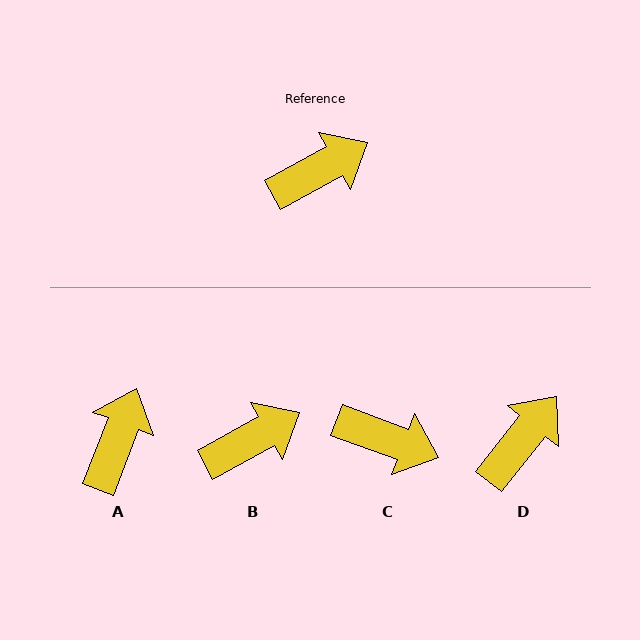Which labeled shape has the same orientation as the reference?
B.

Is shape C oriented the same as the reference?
No, it is off by about 49 degrees.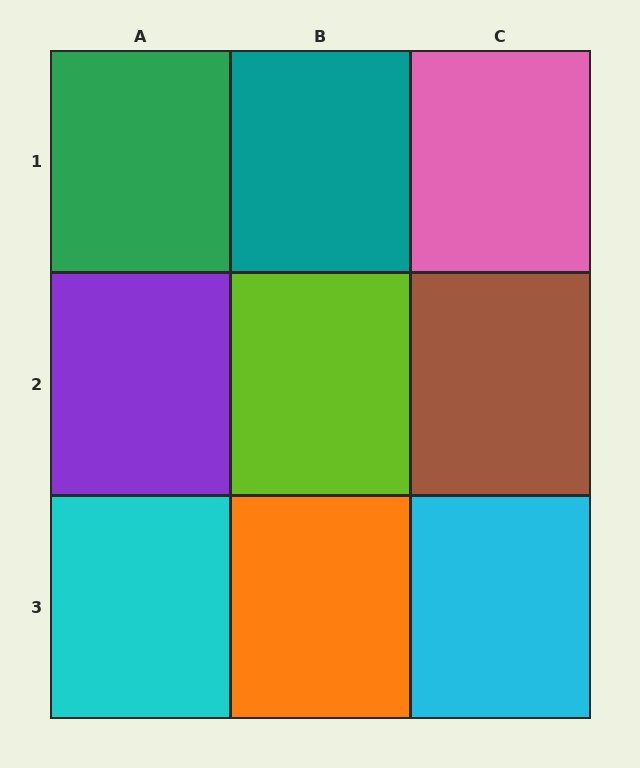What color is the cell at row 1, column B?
Teal.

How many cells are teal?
1 cell is teal.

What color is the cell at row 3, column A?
Cyan.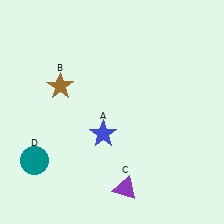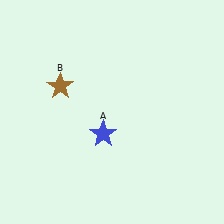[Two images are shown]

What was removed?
The teal circle (D), the purple triangle (C) were removed in Image 2.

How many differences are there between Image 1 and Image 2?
There are 2 differences between the two images.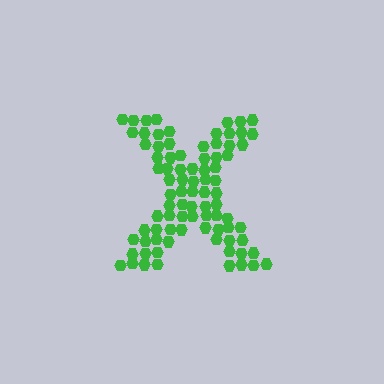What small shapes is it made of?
It is made of small hexagons.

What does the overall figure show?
The overall figure shows the letter X.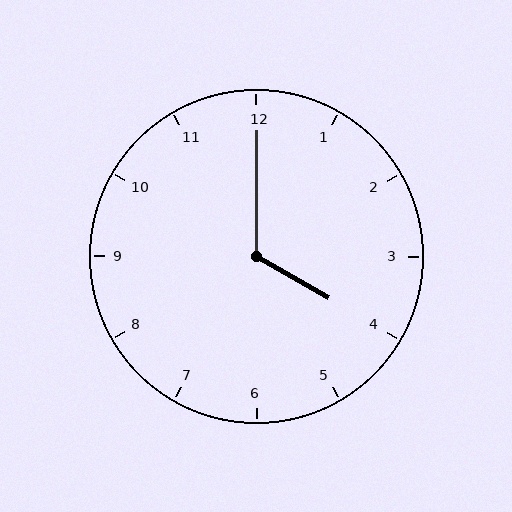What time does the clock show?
4:00.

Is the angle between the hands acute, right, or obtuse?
It is obtuse.